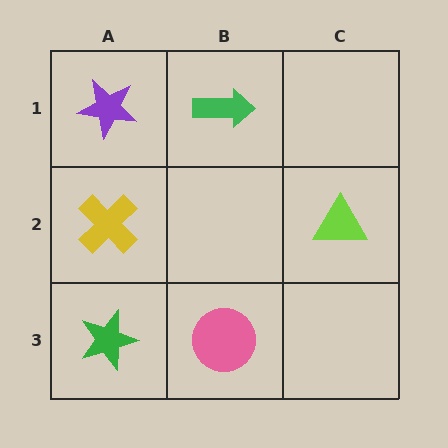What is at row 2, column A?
A yellow cross.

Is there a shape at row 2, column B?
No, that cell is empty.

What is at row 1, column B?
A green arrow.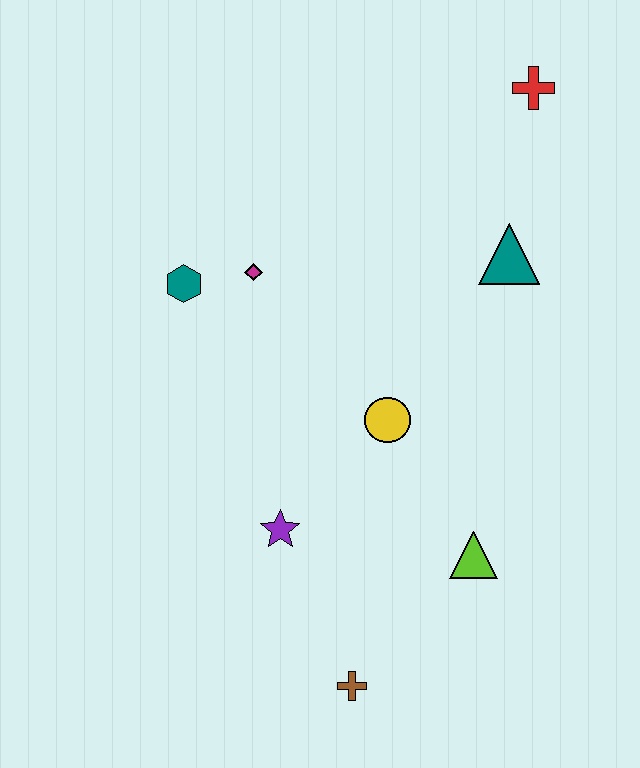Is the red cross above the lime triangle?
Yes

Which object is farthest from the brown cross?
The red cross is farthest from the brown cross.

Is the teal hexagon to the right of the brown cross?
No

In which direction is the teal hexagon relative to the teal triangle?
The teal hexagon is to the left of the teal triangle.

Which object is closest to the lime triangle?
The yellow circle is closest to the lime triangle.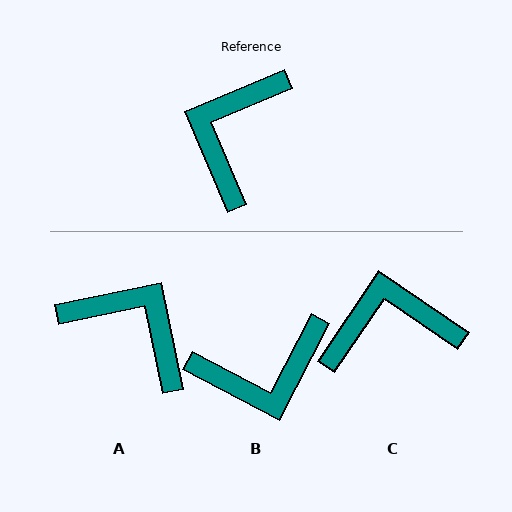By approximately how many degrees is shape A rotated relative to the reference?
Approximately 101 degrees clockwise.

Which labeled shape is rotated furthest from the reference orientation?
B, about 129 degrees away.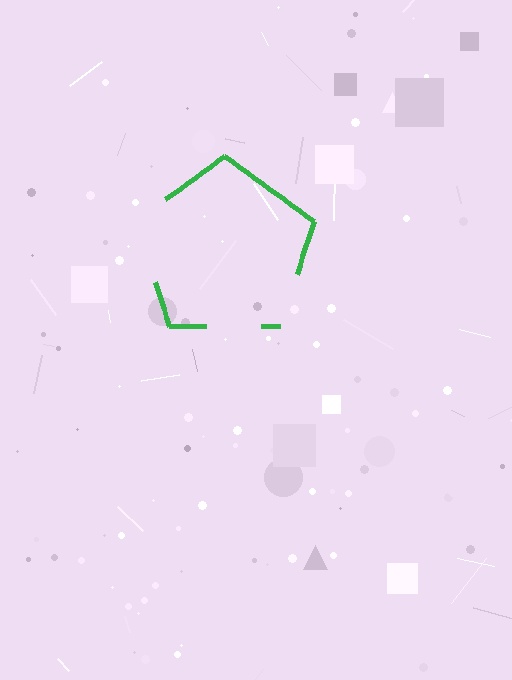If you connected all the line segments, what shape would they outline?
They would outline a pentagon.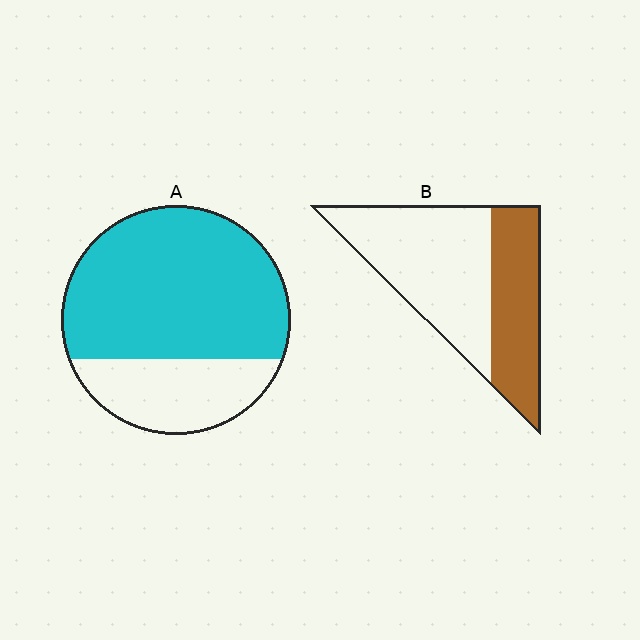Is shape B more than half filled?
No.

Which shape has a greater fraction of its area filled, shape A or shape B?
Shape A.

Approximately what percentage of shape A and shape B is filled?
A is approximately 70% and B is approximately 40%.